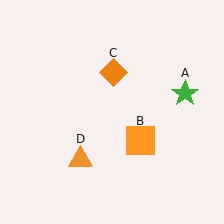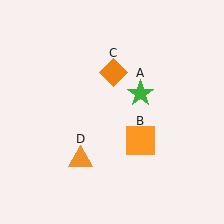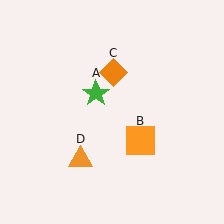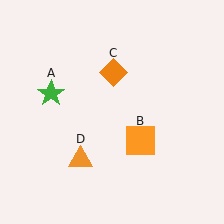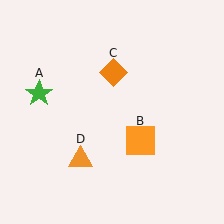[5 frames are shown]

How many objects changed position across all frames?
1 object changed position: green star (object A).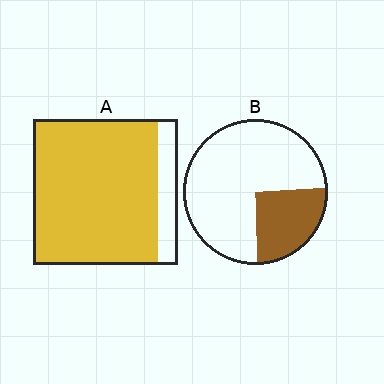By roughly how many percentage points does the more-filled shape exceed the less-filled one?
By roughly 60 percentage points (A over B).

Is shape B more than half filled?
No.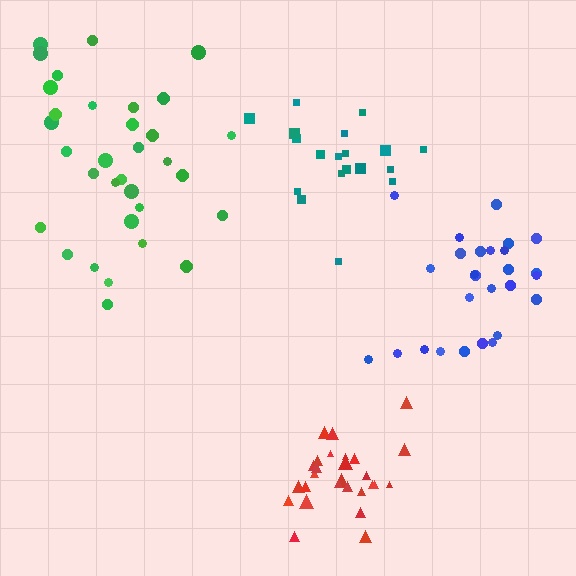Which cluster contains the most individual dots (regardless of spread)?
Green (34).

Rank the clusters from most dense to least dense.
red, teal, blue, green.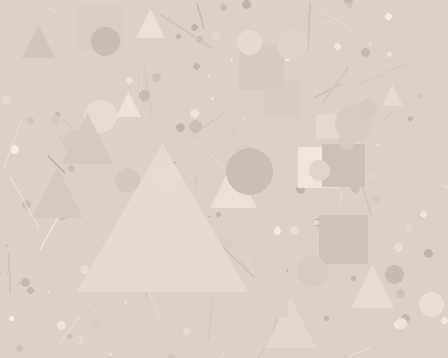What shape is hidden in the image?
A triangle is hidden in the image.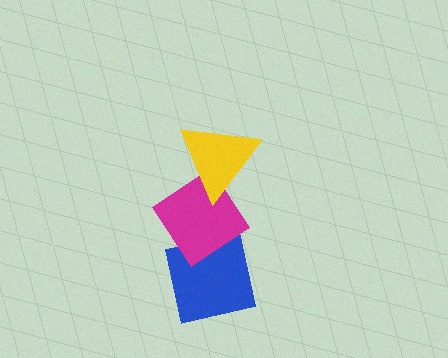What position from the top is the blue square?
The blue square is 3rd from the top.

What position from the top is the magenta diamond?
The magenta diamond is 2nd from the top.